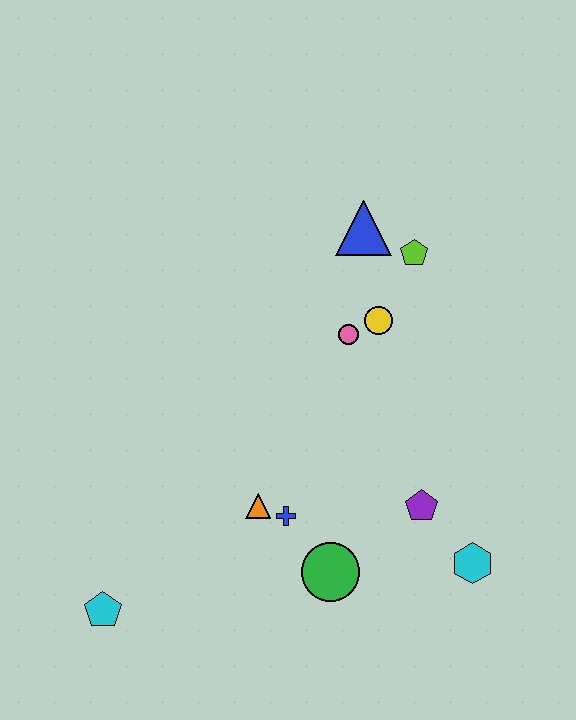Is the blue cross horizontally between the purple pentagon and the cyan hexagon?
No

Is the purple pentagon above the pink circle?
No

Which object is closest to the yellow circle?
The pink circle is closest to the yellow circle.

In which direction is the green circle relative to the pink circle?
The green circle is below the pink circle.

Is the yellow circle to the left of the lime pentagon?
Yes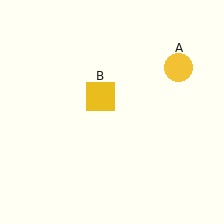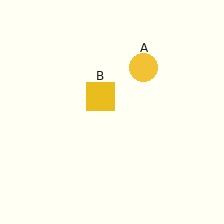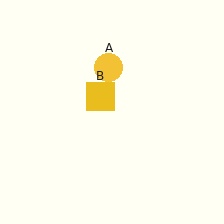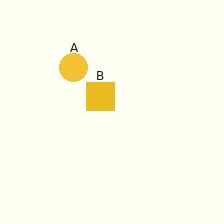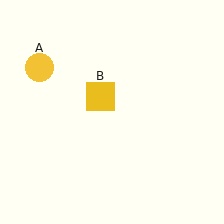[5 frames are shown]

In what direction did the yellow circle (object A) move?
The yellow circle (object A) moved left.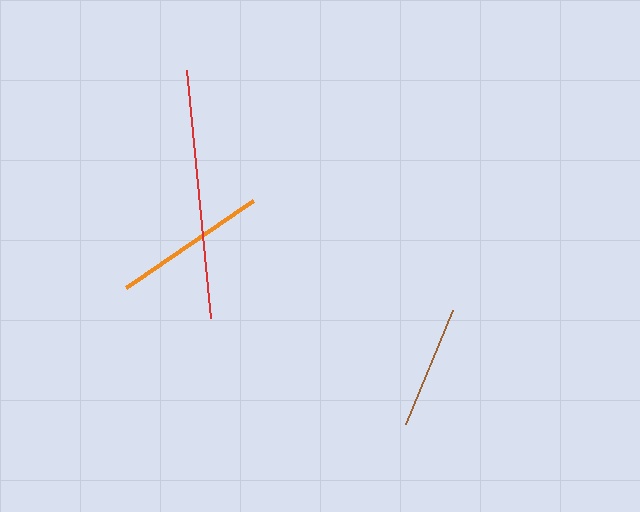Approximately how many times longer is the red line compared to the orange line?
The red line is approximately 1.6 times the length of the orange line.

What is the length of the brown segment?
The brown segment is approximately 123 pixels long.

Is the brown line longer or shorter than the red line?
The red line is longer than the brown line.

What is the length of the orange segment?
The orange segment is approximately 154 pixels long.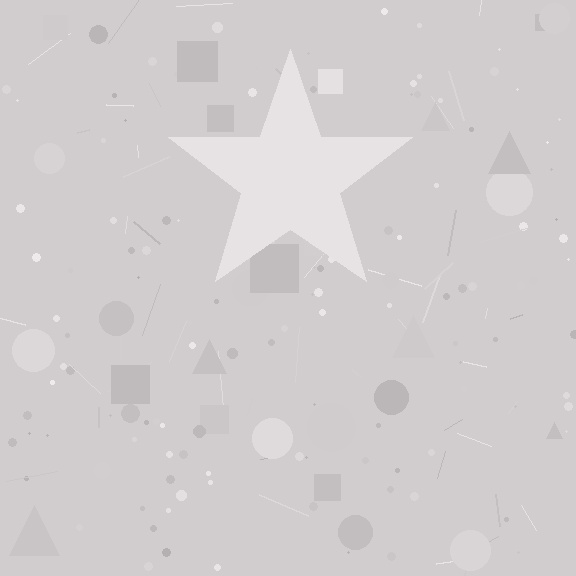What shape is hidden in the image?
A star is hidden in the image.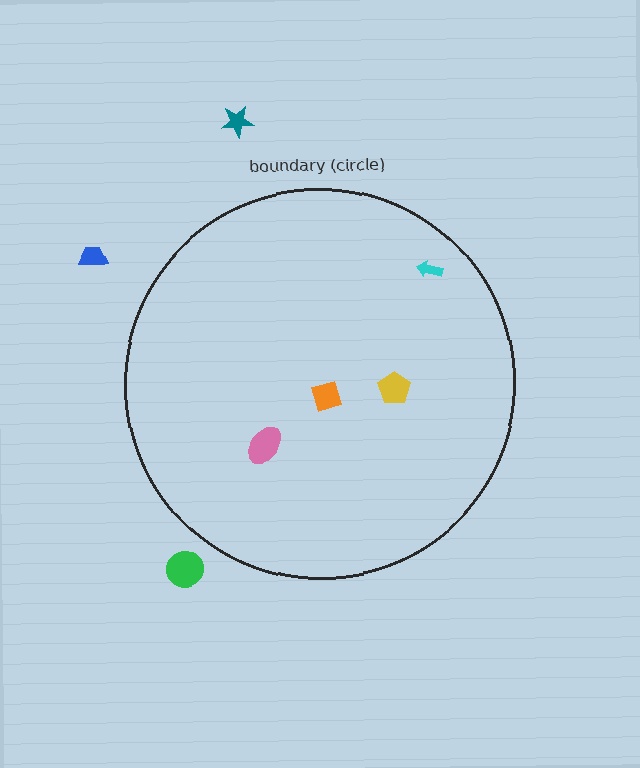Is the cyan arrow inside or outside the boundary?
Inside.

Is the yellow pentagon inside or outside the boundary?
Inside.